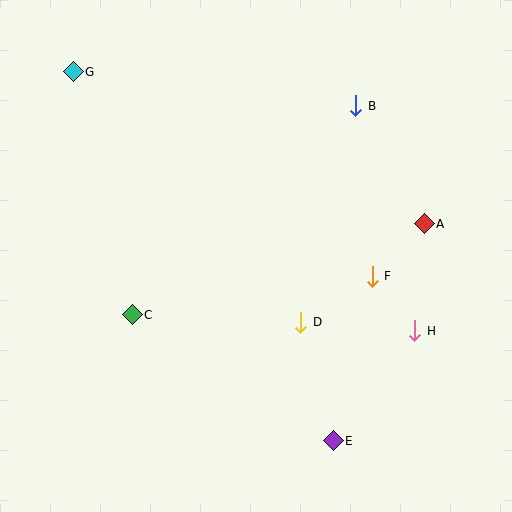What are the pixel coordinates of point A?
Point A is at (424, 224).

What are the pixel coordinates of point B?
Point B is at (356, 106).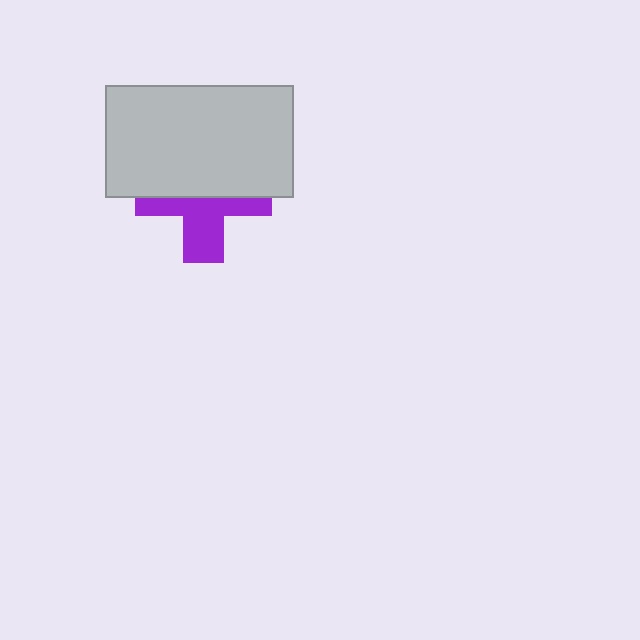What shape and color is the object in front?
The object in front is a light gray rectangle.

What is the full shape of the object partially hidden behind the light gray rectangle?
The partially hidden object is a purple cross.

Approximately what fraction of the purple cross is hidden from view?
Roughly 54% of the purple cross is hidden behind the light gray rectangle.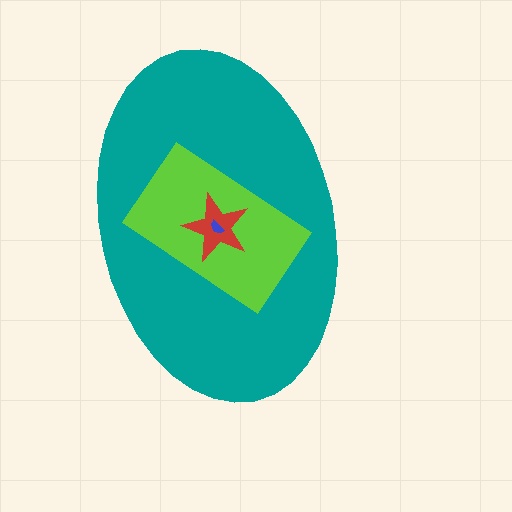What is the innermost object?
The blue semicircle.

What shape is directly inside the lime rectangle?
The red star.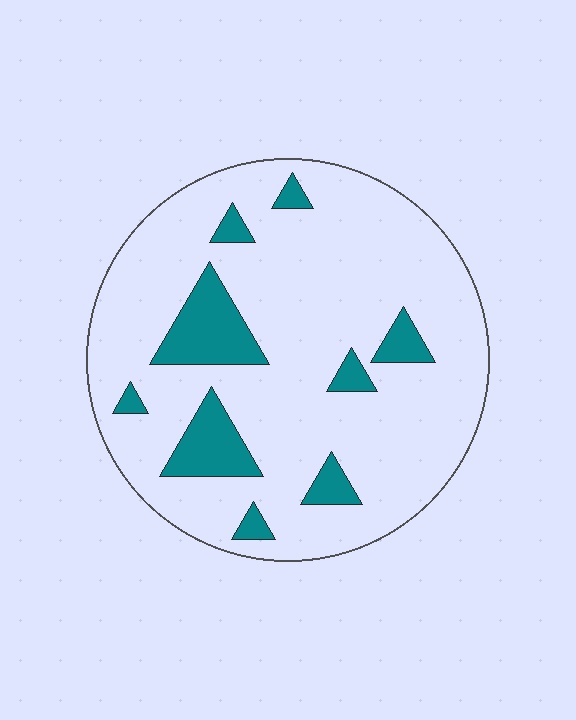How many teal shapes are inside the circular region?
9.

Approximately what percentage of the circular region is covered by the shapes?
Approximately 15%.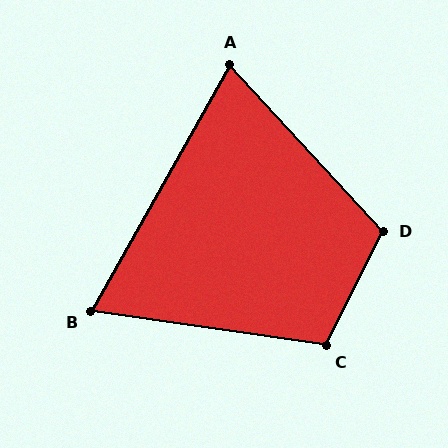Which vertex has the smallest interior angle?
B, at approximately 69 degrees.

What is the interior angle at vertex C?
Approximately 108 degrees (obtuse).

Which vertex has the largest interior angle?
D, at approximately 111 degrees.